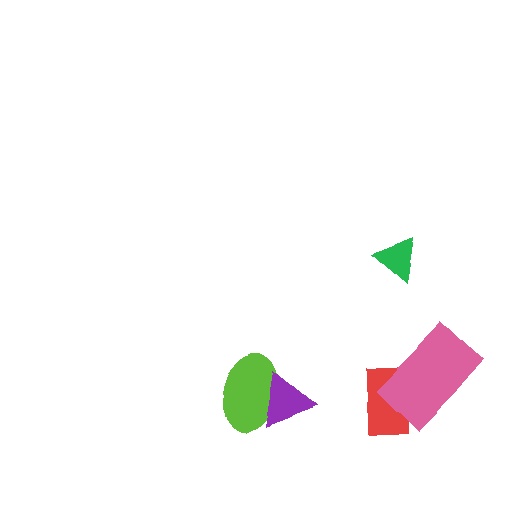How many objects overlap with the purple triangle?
1 object overlaps with the purple triangle.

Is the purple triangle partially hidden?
No, no other shape covers it.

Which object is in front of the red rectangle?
The pink rectangle is in front of the red rectangle.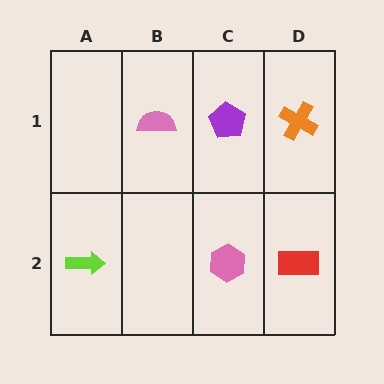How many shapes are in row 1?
3 shapes.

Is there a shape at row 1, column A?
No, that cell is empty.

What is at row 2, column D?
A red rectangle.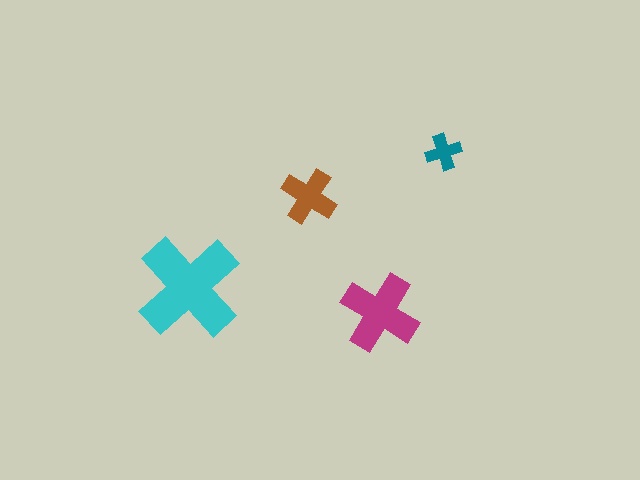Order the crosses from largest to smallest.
the cyan one, the magenta one, the brown one, the teal one.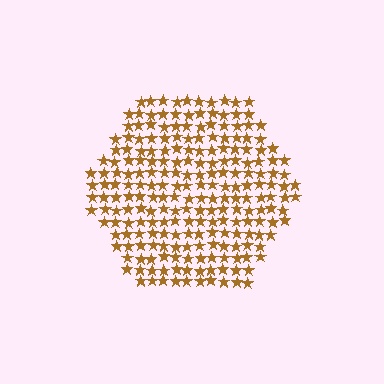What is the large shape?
The large shape is a hexagon.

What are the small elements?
The small elements are stars.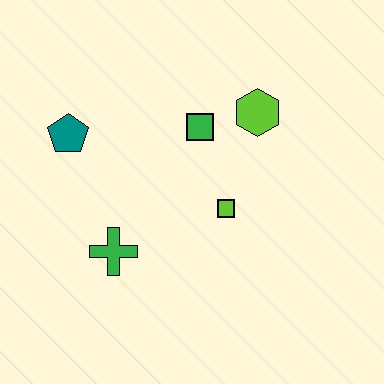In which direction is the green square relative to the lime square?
The green square is above the lime square.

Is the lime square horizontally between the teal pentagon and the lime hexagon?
Yes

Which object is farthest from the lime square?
The teal pentagon is farthest from the lime square.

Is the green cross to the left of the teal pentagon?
No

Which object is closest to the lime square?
The green square is closest to the lime square.